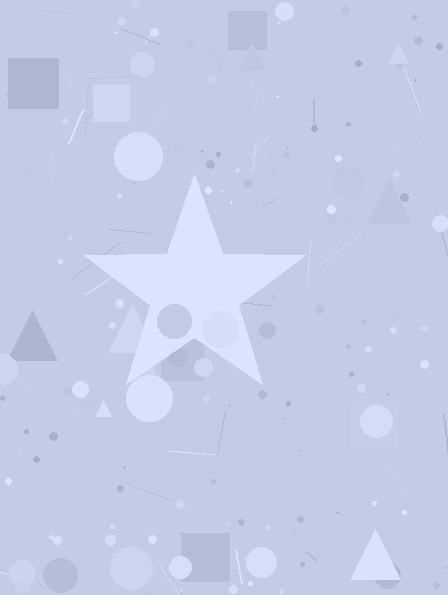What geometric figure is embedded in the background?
A star is embedded in the background.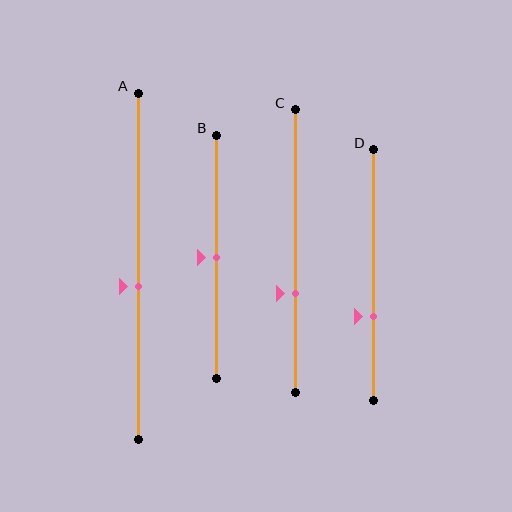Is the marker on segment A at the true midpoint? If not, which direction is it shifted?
No, the marker on segment A is shifted downward by about 6% of the segment length.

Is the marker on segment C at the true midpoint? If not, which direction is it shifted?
No, the marker on segment C is shifted downward by about 15% of the segment length.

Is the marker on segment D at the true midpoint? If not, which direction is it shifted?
No, the marker on segment D is shifted downward by about 16% of the segment length.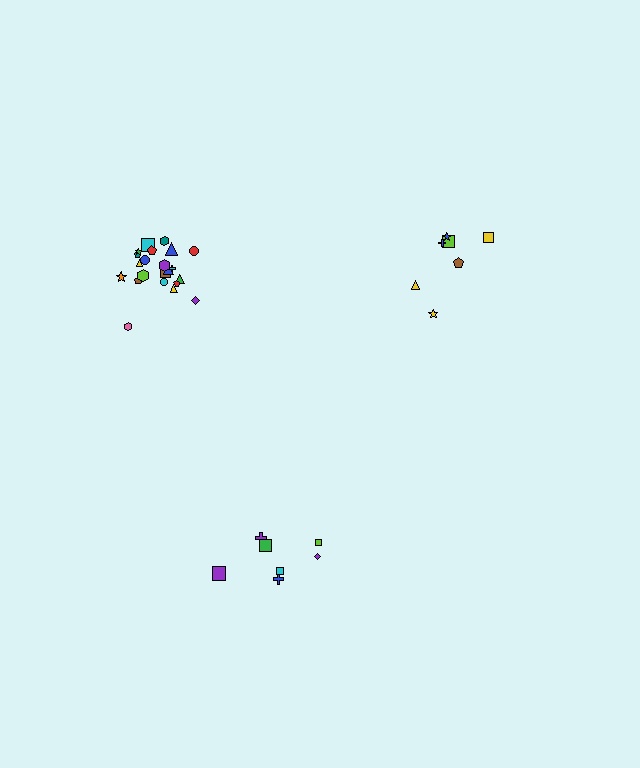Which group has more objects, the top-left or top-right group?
The top-left group.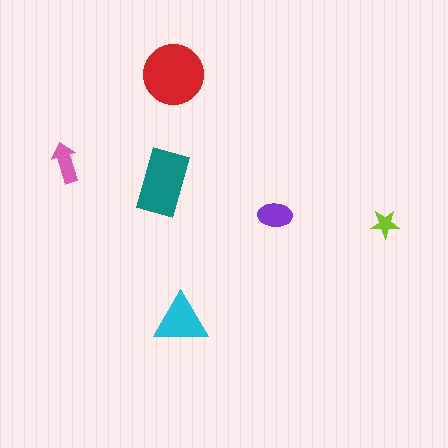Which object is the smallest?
The lime star.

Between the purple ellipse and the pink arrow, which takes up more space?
The purple ellipse.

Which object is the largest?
The red circle.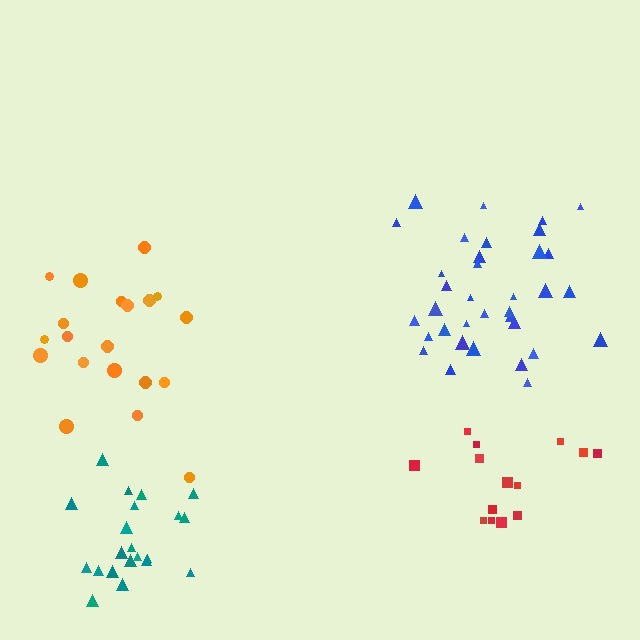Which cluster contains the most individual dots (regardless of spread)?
Blue (35).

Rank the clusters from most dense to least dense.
teal, blue, orange, red.